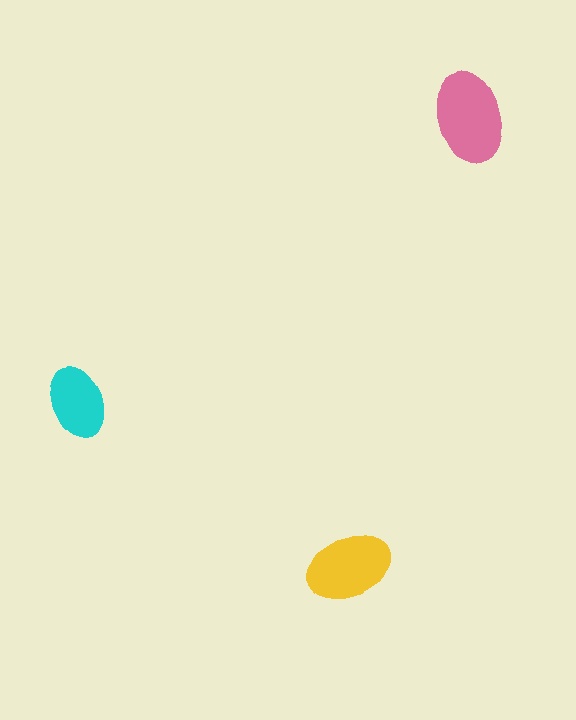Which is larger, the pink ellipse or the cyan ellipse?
The pink one.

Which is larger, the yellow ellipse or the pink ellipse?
The pink one.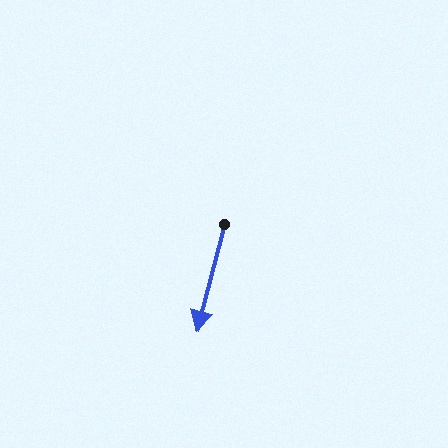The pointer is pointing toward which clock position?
Roughly 6 o'clock.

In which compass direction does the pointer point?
South.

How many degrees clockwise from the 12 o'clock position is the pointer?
Approximately 194 degrees.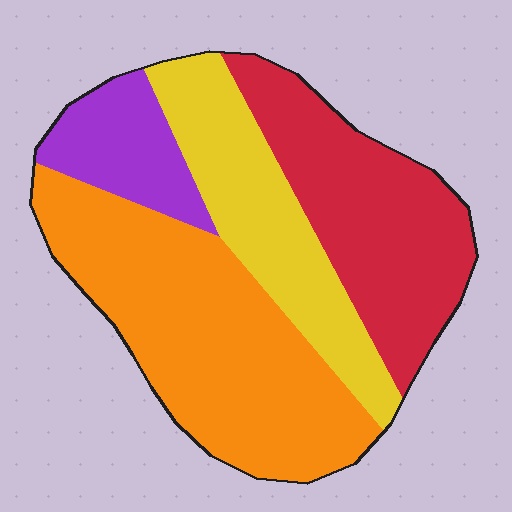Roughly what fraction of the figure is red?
Red covers 27% of the figure.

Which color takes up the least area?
Purple, at roughly 10%.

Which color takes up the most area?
Orange, at roughly 40%.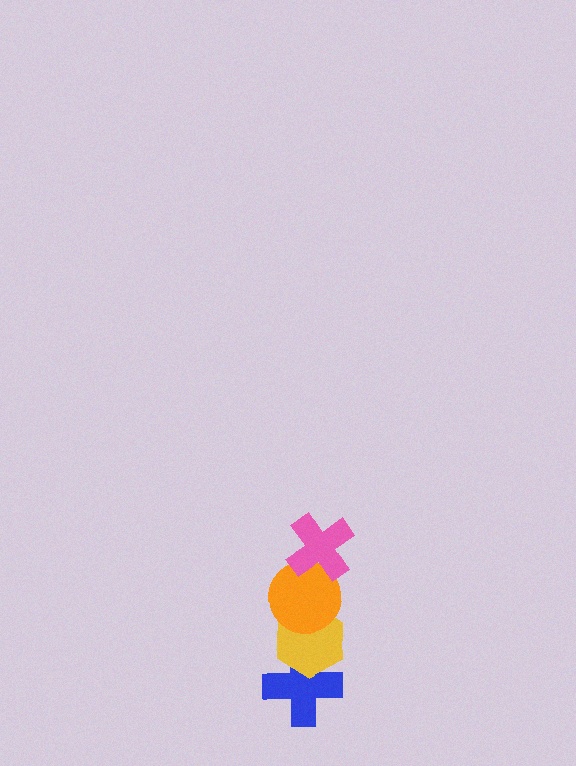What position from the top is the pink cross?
The pink cross is 1st from the top.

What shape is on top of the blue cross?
The yellow hexagon is on top of the blue cross.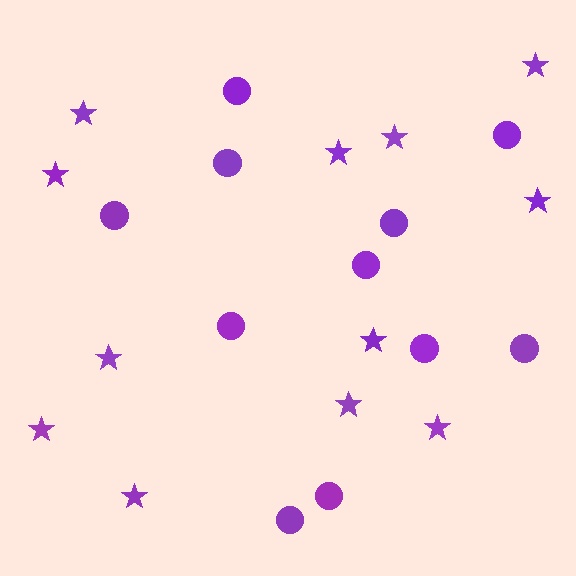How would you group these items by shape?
There are 2 groups: one group of circles (11) and one group of stars (12).